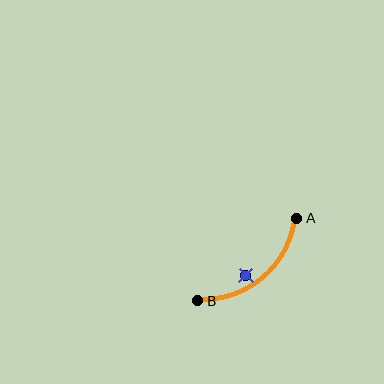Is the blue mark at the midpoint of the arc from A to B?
No — the blue mark does not lie on the arc at all. It sits slightly inside the curve.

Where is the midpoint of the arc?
The arc midpoint is the point on the curve farthest from the straight line joining A and B. It sits below and to the right of that line.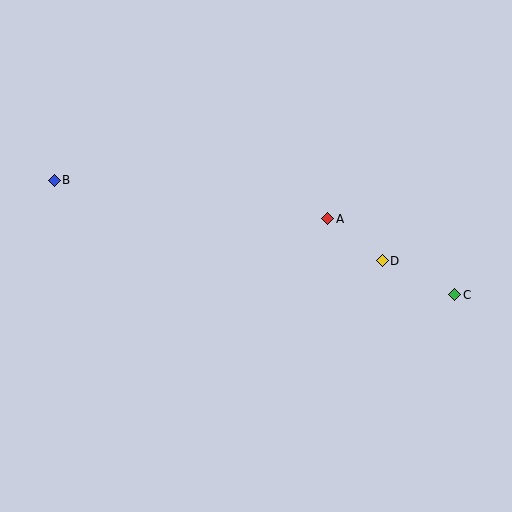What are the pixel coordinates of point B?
Point B is at (54, 181).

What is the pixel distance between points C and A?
The distance between C and A is 148 pixels.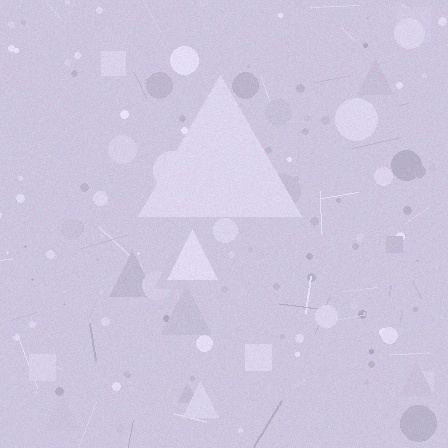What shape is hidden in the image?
A triangle is hidden in the image.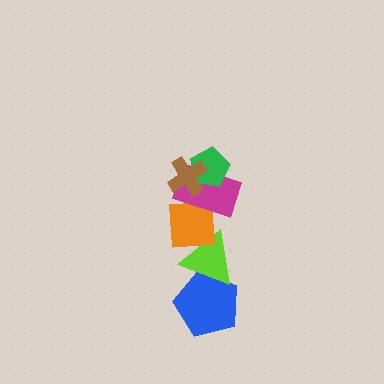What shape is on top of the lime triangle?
The orange square is on top of the lime triangle.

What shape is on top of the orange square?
The magenta rectangle is on top of the orange square.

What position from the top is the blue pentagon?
The blue pentagon is 6th from the top.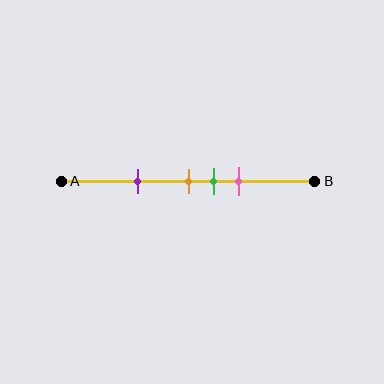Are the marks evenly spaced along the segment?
No, the marks are not evenly spaced.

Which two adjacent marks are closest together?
The orange and green marks are the closest adjacent pair.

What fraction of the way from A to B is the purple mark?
The purple mark is approximately 30% (0.3) of the way from A to B.